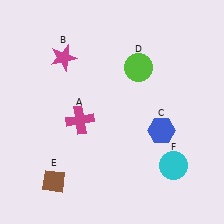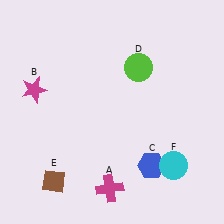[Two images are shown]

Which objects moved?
The objects that moved are: the magenta cross (A), the magenta star (B), the blue hexagon (C).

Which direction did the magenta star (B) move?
The magenta star (B) moved down.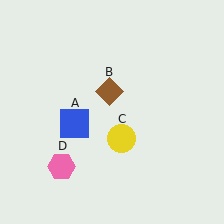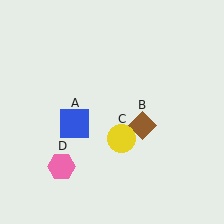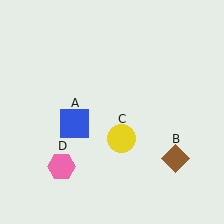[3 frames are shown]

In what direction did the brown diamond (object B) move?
The brown diamond (object B) moved down and to the right.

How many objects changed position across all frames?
1 object changed position: brown diamond (object B).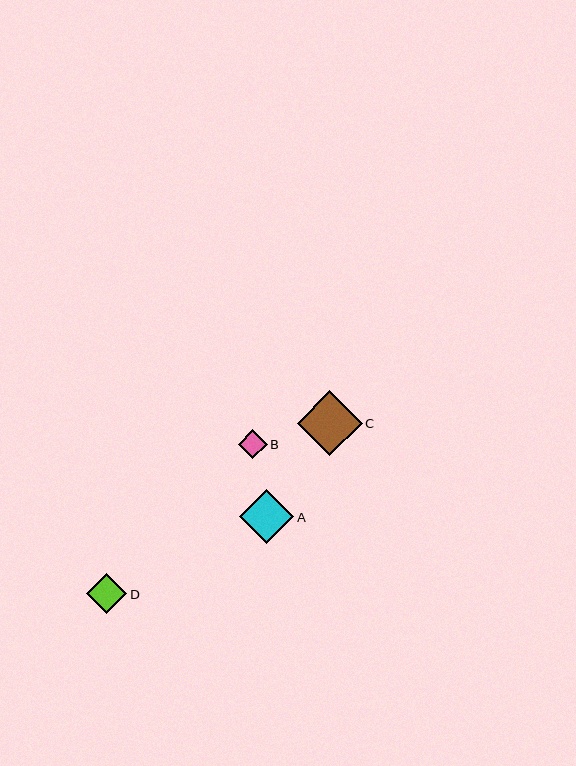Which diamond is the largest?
Diamond C is the largest with a size of approximately 65 pixels.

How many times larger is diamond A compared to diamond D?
Diamond A is approximately 1.4 times the size of diamond D.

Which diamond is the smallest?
Diamond B is the smallest with a size of approximately 29 pixels.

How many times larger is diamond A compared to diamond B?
Diamond A is approximately 1.9 times the size of diamond B.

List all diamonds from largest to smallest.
From largest to smallest: C, A, D, B.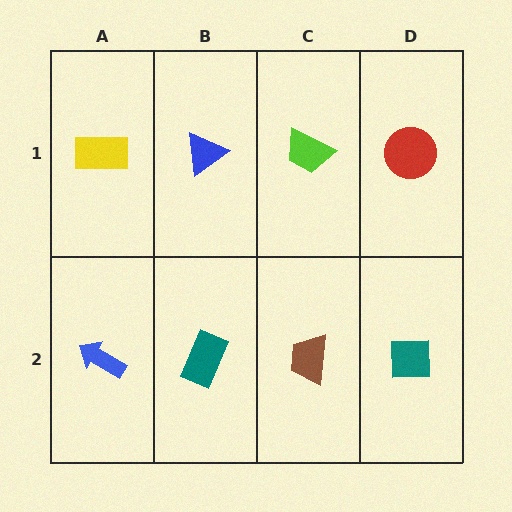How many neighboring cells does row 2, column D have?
2.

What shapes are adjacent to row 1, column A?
A blue arrow (row 2, column A), a blue triangle (row 1, column B).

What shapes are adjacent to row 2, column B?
A blue triangle (row 1, column B), a blue arrow (row 2, column A), a brown trapezoid (row 2, column C).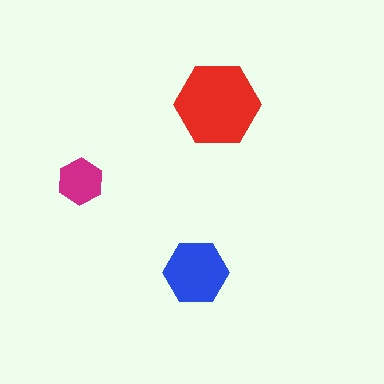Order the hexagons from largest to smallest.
the red one, the blue one, the magenta one.